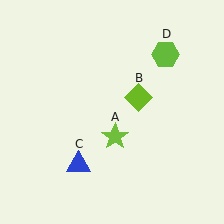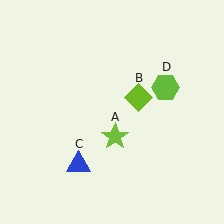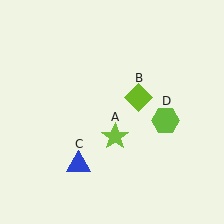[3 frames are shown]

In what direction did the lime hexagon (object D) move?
The lime hexagon (object D) moved down.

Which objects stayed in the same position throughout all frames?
Lime star (object A) and lime diamond (object B) and blue triangle (object C) remained stationary.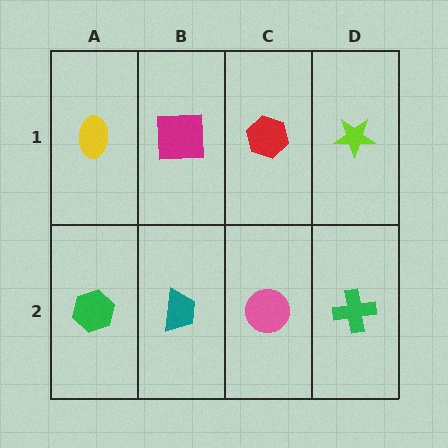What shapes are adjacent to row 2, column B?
A magenta square (row 1, column B), a green hexagon (row 2, column A), a pink circle (row 2, column C).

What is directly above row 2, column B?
A magenta square.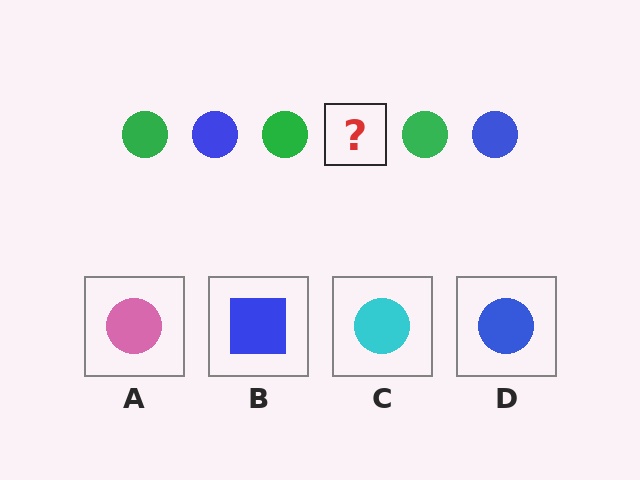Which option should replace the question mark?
Option D.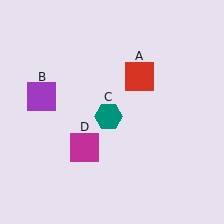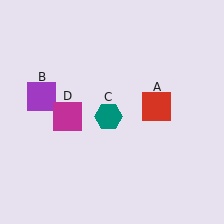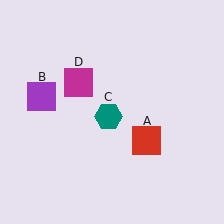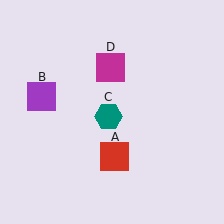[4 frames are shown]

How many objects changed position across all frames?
2 objects changed position: red square (object A), magenta square (object D).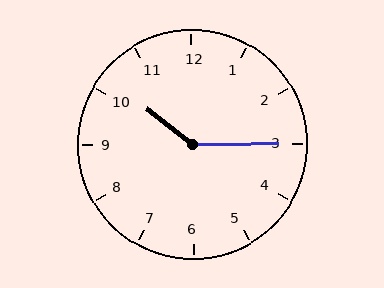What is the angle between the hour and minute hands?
Approximately 142 degrees.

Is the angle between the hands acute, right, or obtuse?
It is obtuse.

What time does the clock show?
10:15.